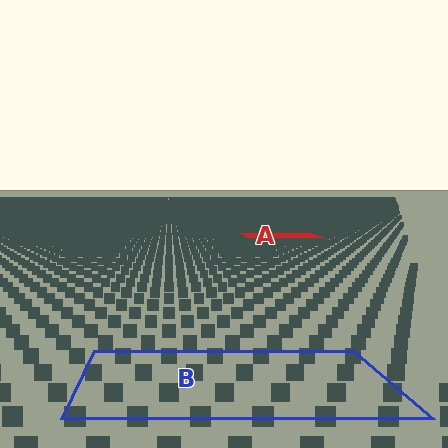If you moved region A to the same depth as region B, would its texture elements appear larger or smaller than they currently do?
They would appear larger. At a closer depth, the same texture elements are projected at a bigger on-screen size.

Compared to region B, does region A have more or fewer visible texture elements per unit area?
Region A has more texture elements per unit area — they are packed more densely because it is farther away.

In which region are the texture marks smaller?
The texture marks are smaller in region A, because it is farther away.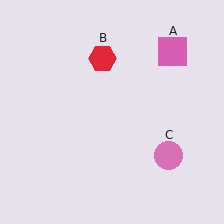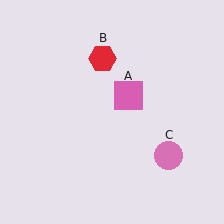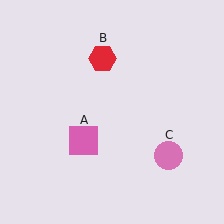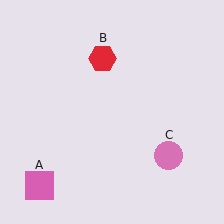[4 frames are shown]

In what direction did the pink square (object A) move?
The pink square (object A) moved down and to the left.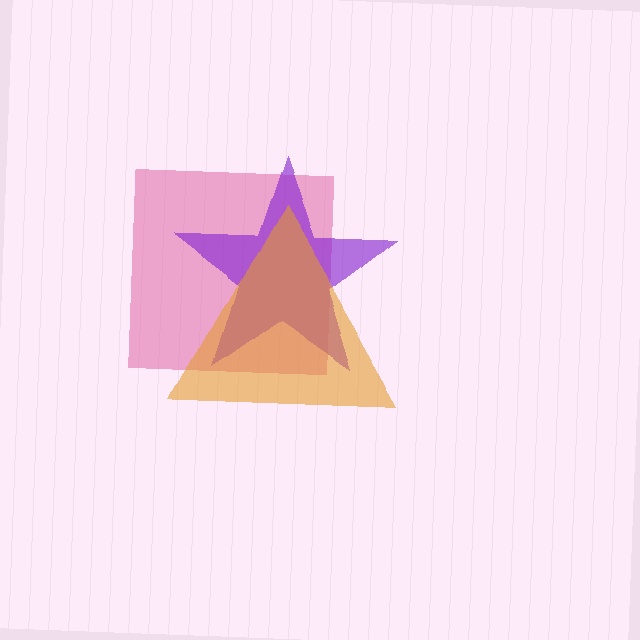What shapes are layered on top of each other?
The layered shapes are: a pink square, a purple star, an orange triangle.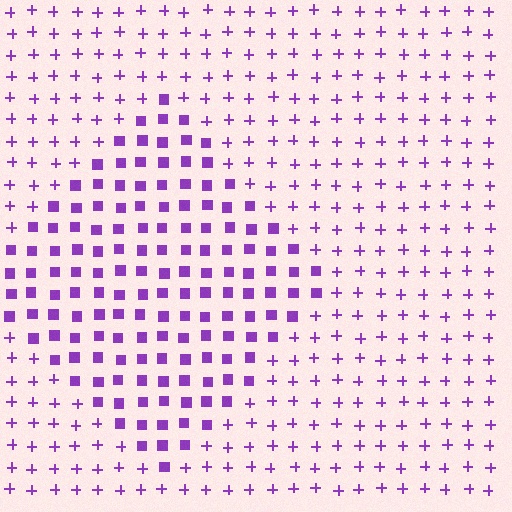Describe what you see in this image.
The image is filled with small purple elements arranged in a uniform grid. A diamond-shaped region contains squares, while the surrounding area contains plus signs. The boundary is defined purely by the change in element shape.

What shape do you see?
I see a diamond.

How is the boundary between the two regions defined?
The boundary is defined by a change in element shape: squares inside vs. plus signs outside. All elements share the same color and spacing.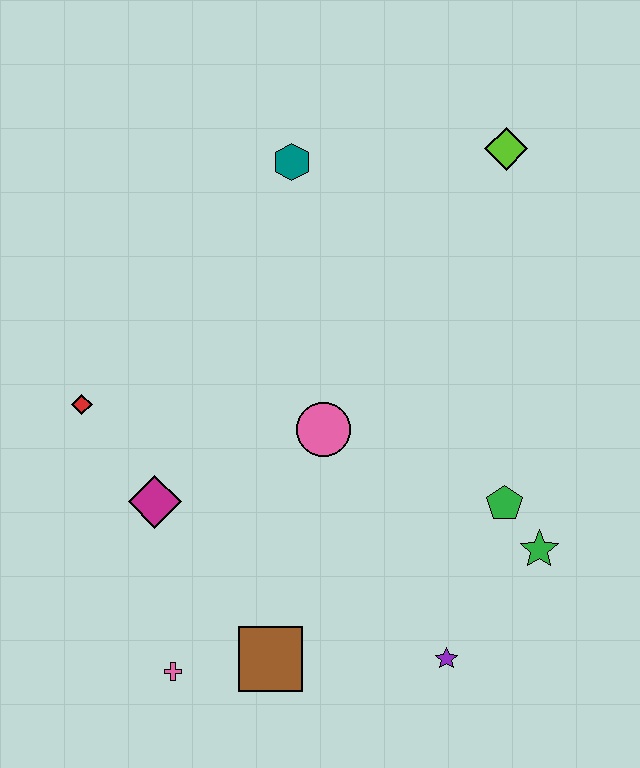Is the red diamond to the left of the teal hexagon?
Yes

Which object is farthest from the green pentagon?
The red diamond is farthest from the green pentagon.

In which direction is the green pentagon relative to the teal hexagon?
The green pentagon is below the teal hexagon.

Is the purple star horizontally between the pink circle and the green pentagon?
Yes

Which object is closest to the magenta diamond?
The red diamond is closest to the magenta diamond.